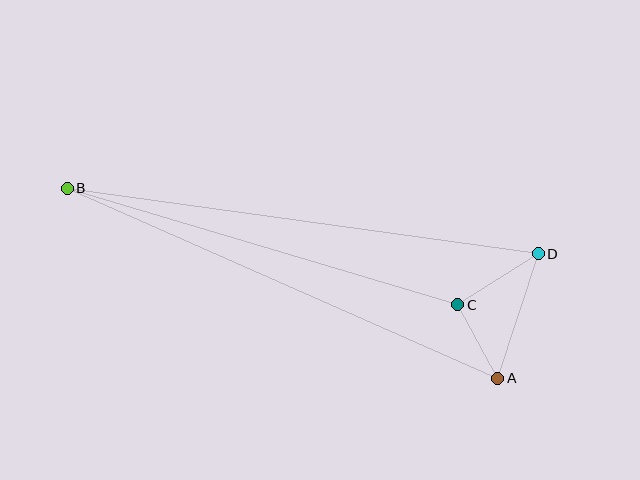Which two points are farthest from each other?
Points B and D are farthest from each other.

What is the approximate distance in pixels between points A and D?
The distance between A and D is approximately 131 pixels.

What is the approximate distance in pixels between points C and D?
The distance between C and D is approximately 95 pixels.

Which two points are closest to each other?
Points A and C are closest to each other.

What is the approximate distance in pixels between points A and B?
The distance between A and B is approximately 471 pixels.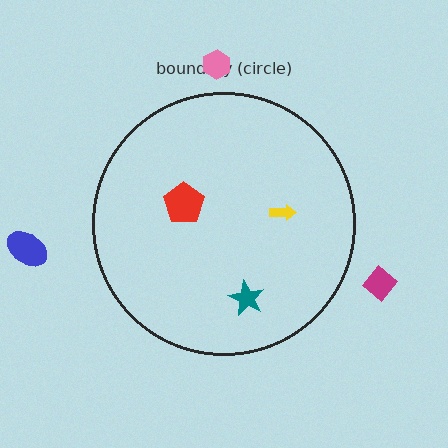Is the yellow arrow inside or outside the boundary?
Inside.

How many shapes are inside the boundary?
3 inside, 3 outside.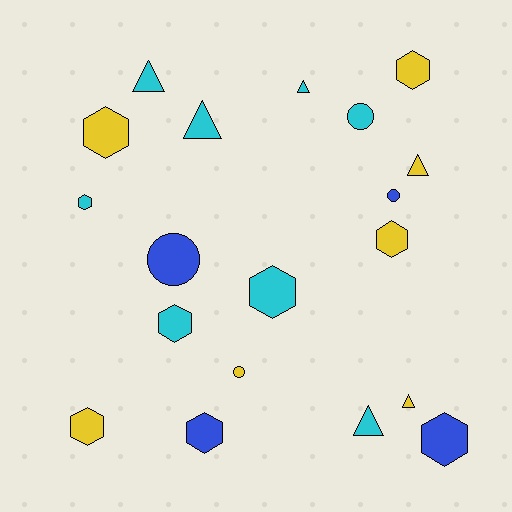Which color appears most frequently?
Cyan, with 8 objects.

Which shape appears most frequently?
Hexagon, with 9 objects.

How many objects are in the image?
There are 19 objects.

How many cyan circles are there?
There is 1 cyan circle.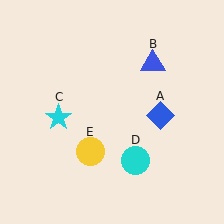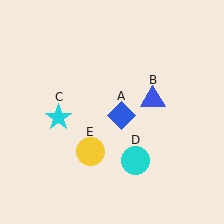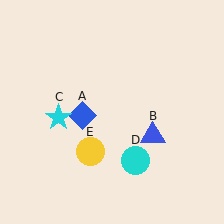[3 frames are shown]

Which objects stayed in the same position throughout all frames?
Cyan star (object C) and cyan circle (object D) and yellow circle (object E) remained stationary.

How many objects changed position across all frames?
2 objects changed position: blue diamond (object A), blue triangle (object B).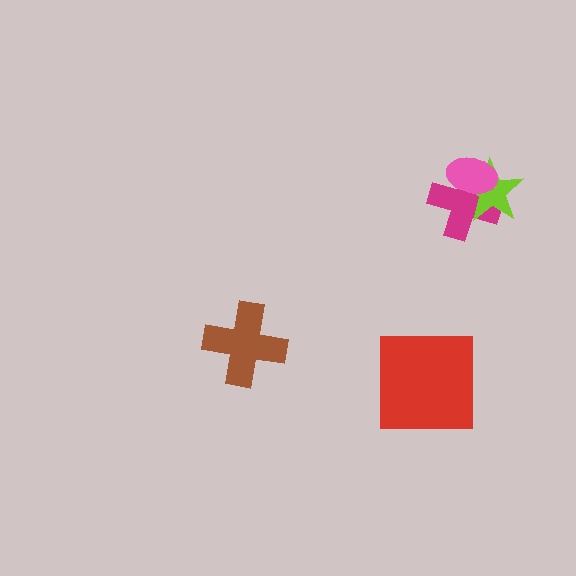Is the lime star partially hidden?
Yes, it is partially covered by another shape.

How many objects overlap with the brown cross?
0 objects overlap with the brown cross.